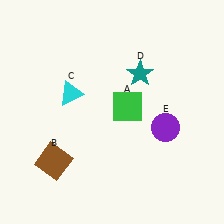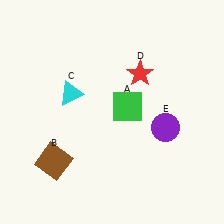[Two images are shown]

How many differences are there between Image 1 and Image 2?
There is 1 difference between the two images.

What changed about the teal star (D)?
In Image 1, D is teal. In Image 2, it changed to red.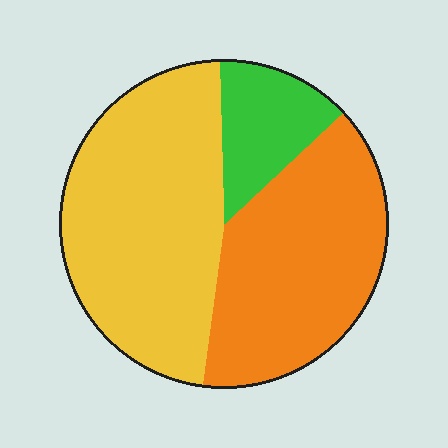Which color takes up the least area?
Green, at roughly 15%.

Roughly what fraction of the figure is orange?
Orange covers 39% of the figure.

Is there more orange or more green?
Orange.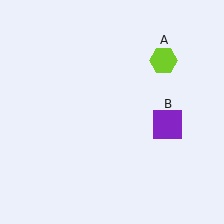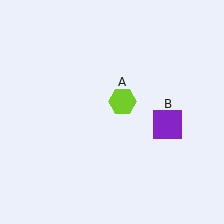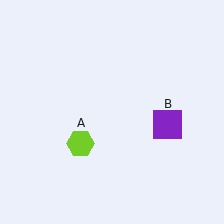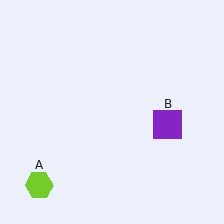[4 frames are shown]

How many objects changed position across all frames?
1 object changed position: lime hexagon (object A).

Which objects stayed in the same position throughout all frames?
Purple square (object B) remained stationary.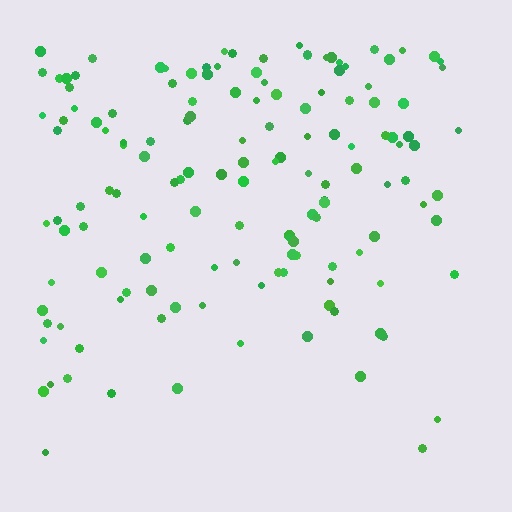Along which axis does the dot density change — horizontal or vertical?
Vertical.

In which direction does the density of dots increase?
From bottom to top, with the top side densest.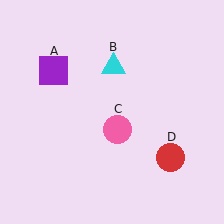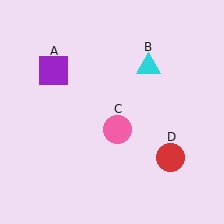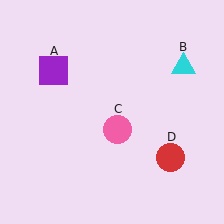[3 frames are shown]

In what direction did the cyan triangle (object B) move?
The cyan triangle (object B) moved right.